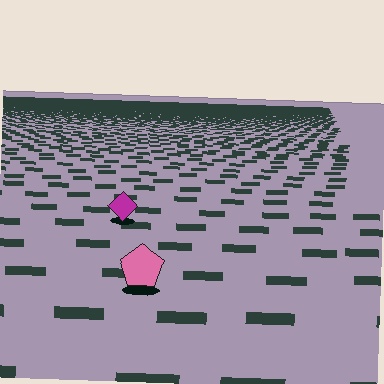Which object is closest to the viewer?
The pink pentagon is closest. The texture marks near it are larger and more spread out.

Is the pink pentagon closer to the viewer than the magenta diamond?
Yes. The pink pentagon is closer — you can tell from the texture gradient: the ground texture is coarser near it.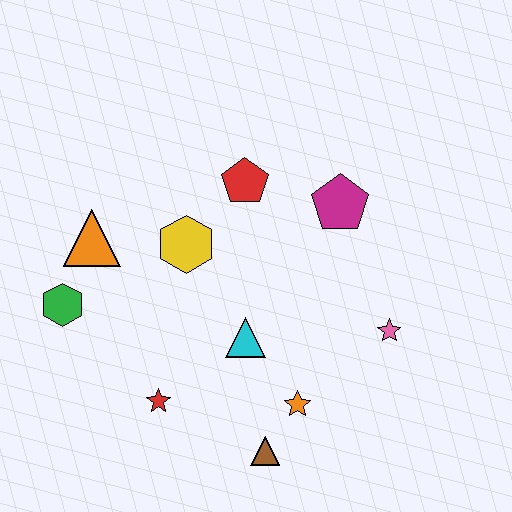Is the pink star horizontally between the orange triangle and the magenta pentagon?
No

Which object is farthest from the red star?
The magenta pentagon is farthest from the red star.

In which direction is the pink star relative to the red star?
The pink star is to the right of the red star.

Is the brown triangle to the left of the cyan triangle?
No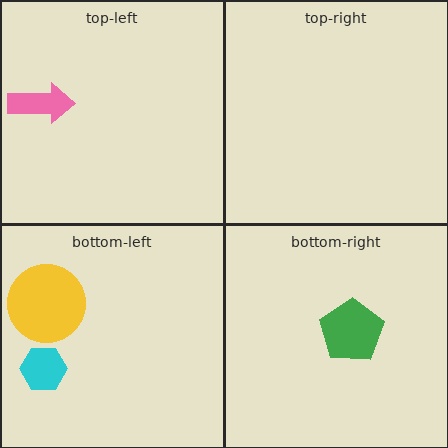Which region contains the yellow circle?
The bottom-left region.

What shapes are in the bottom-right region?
The green pentagon.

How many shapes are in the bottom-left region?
2.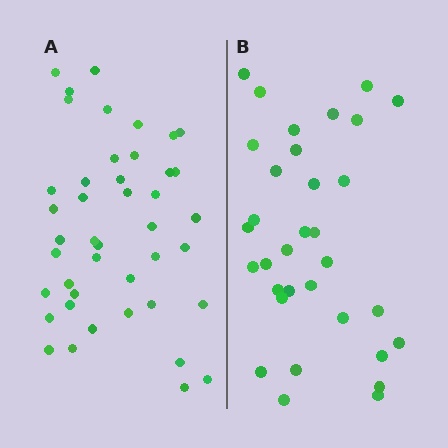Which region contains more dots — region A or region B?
Region A (the left region) has more dots.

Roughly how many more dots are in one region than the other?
Region A has roughly 10 or so more dots than region B.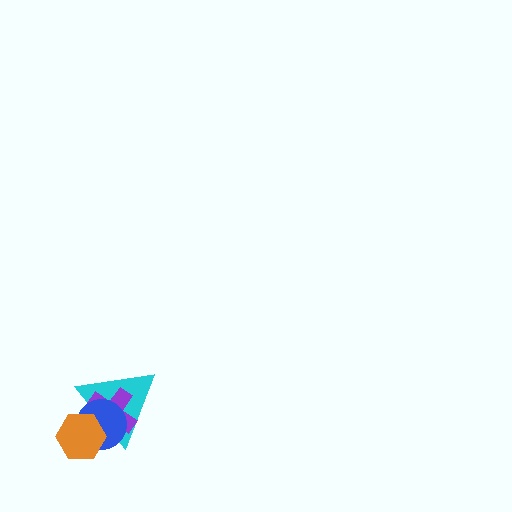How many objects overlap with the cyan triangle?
3 objects overlap with the cyan triangle.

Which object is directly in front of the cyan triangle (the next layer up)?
The purple cross is directly in front of the cyan triangle.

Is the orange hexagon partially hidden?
No, no other shape covers it.